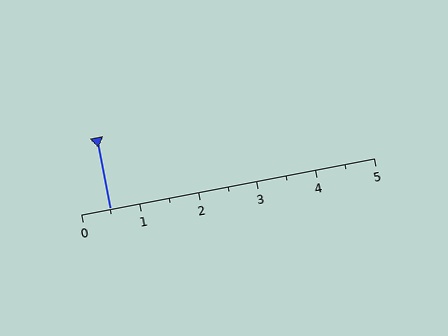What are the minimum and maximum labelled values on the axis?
The axis runs from 0 to 5.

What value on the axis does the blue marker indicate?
The marker indicates approximately 0.5.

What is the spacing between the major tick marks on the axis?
The major ticks are spaced 1 apart.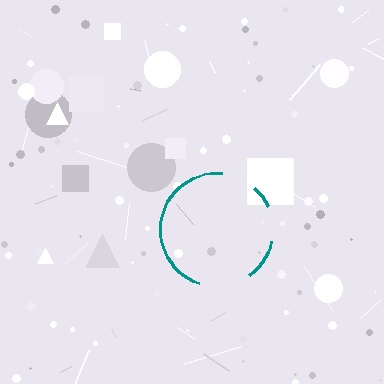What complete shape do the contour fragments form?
The contour fragments form a circle.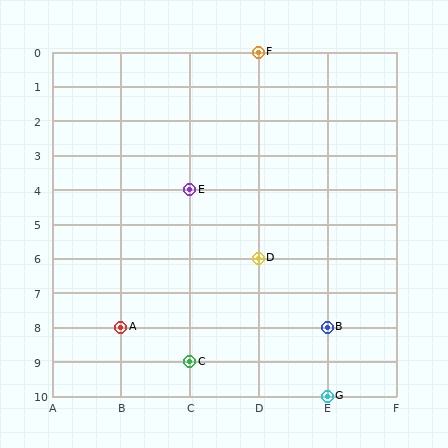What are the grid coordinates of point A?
Point A is at grid coordinates (B, 8).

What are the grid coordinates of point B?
Point B is at grid coordinates (E, 8).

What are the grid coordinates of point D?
Point D is at grid coordinates (D, 6).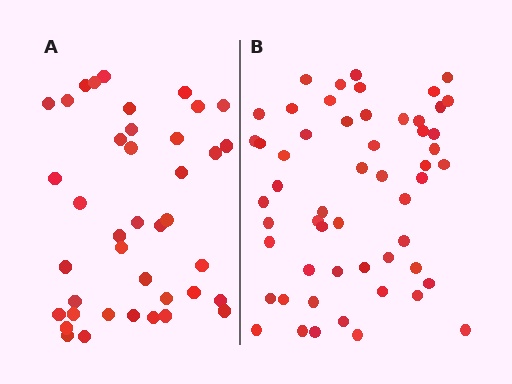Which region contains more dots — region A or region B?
Region B (the right region) has more dots.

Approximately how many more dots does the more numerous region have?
Region B has approximately 15 more dots than region A.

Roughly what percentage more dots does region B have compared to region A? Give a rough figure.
About 40% more.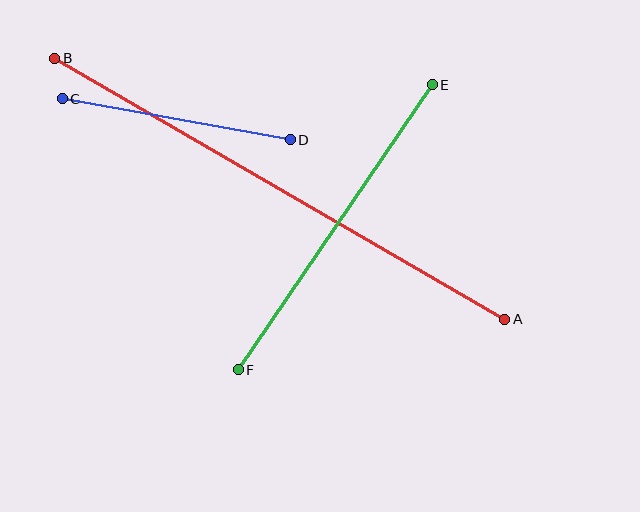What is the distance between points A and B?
The distance is approximately 520 pixels.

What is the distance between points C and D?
The distance is approximately 232 pixels.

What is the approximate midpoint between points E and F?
The midpoint is at approximately (335, 227) pixels.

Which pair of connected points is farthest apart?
Points A and B are farthest apart.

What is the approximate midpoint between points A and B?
The midpoint is at approximately (280, 189) pixels.